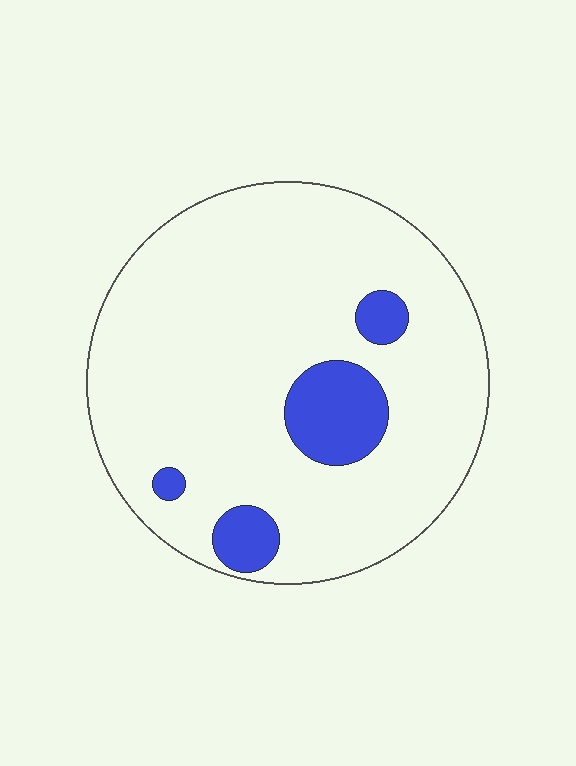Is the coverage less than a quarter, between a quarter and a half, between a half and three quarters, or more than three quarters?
Less than a quarter.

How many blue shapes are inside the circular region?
4.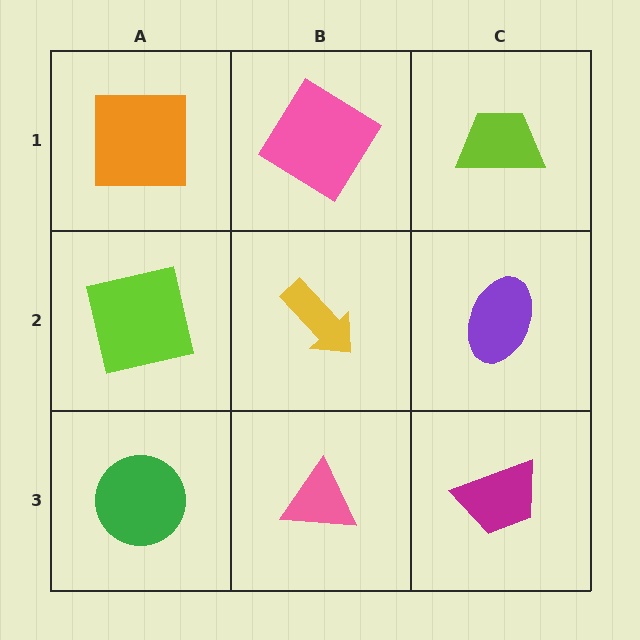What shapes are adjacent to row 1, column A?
A lime square (row 2, column A), a pink diamond (row 1, column B).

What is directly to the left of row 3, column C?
A pink triangle.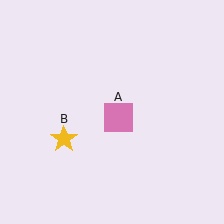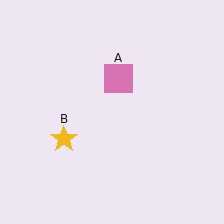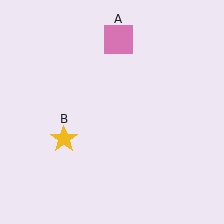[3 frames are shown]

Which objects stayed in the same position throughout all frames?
Yellow star (object B) remained stationary.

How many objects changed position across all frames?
1 object changed position: pink square (object A).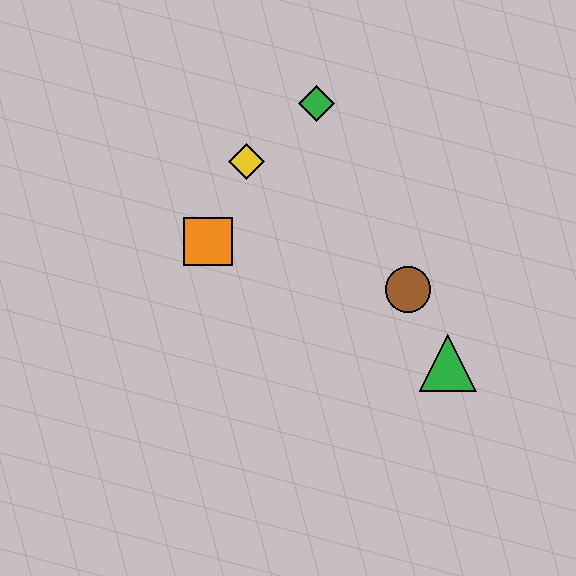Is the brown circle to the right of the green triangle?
No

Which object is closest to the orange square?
The yellow diamond is closest to the orange square.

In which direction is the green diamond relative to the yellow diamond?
The green diamond is to the right of the yellow diamond.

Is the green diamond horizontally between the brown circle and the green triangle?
No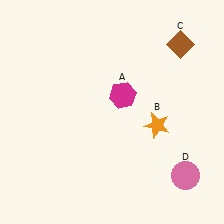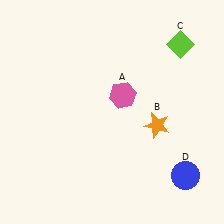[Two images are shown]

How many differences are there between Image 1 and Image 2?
There are 3 differences between the two images.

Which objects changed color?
A changed from magenta to pink. C changed from brown to lime. D changed from pink to blue.